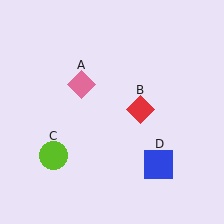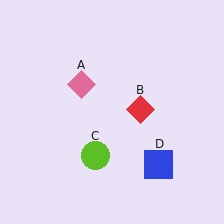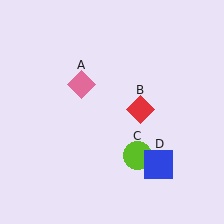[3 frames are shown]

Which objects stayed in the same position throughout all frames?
Pink diamond (object A) and red diamond (object B) and blue square (object D) remained stationary.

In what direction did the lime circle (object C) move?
The lime circle (object C) moved right.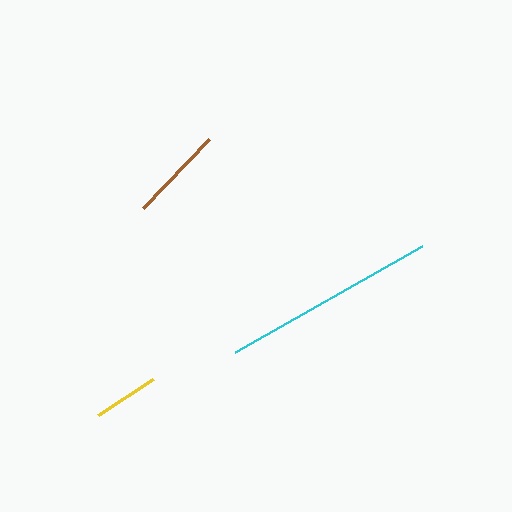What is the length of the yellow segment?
The yellow segment is approximately 66 pixels long.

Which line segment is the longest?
The cyan line is the longest at approximately 215 pixels.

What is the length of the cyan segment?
The cyan segment is approximately 215 pixels long.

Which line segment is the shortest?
The yellow line is the shortest at approximately 66 pixels.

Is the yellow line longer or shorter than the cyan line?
The cyan line is longer than the yellow line.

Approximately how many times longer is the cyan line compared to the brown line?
The cyan line is approximately 2.2 times the length of the brown line.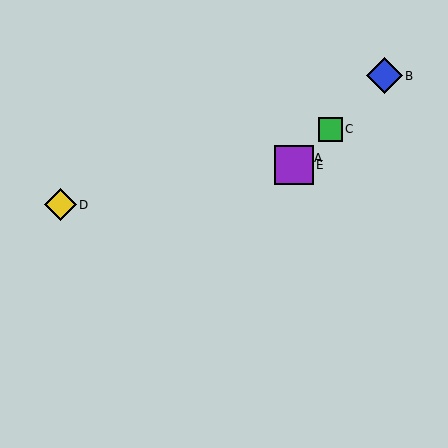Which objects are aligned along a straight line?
Objects A, B, C, E are aligned along a straight line.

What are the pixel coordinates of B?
Object B is at (384, 76).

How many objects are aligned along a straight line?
4 objects (A, B, C, E) are aligned along a straight line.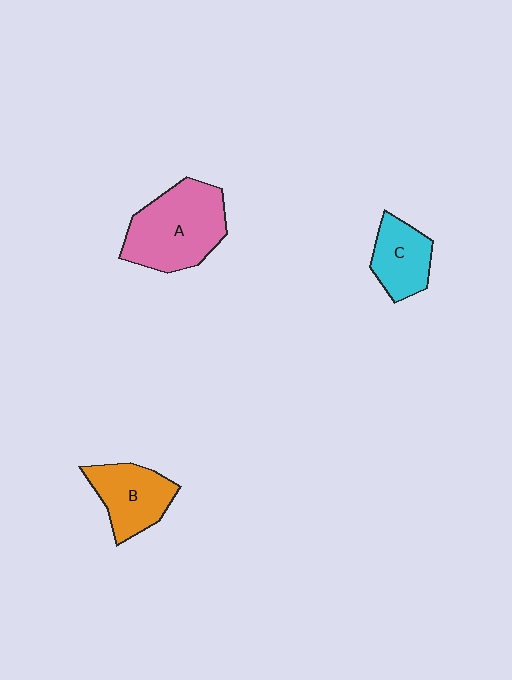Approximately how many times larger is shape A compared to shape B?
Approximately 1.5 times.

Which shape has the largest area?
Shape A (pink).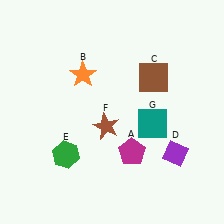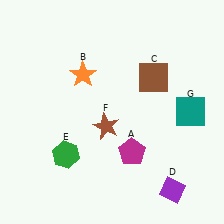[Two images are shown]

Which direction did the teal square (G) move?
The teal square (G) moved right.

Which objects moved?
The objects that moved are: the purple diamond (D), the teal square (G).